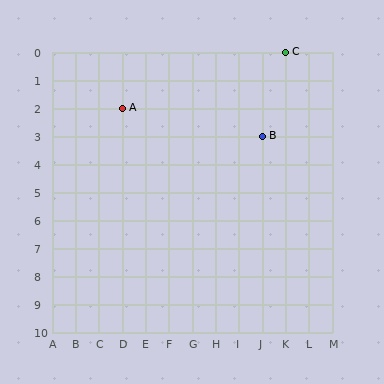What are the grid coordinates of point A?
Point A is at grid coordinates (D, 2).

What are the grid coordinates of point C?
Point C is at grid coordinates (K, 0).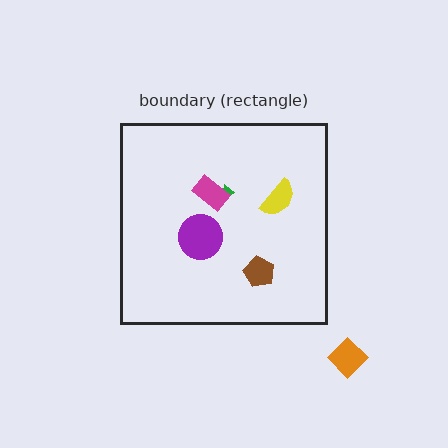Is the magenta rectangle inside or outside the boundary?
Inside.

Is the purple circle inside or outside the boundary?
Inside.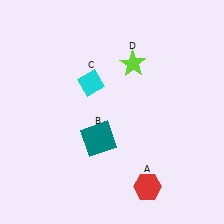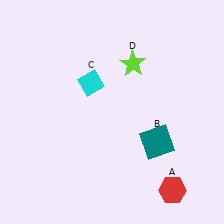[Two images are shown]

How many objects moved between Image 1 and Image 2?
2 objects moved between the two images.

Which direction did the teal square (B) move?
The teal square (B) moved right.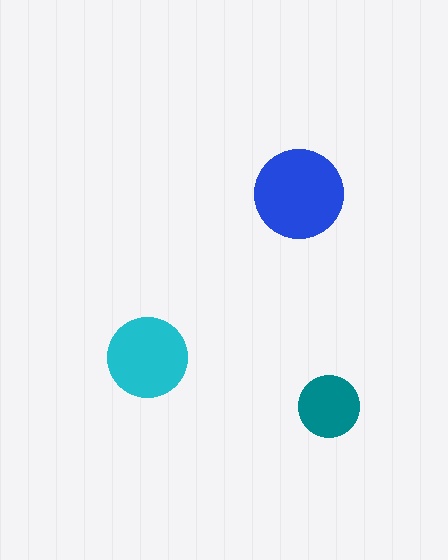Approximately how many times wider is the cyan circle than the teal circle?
About 1.5 times wider.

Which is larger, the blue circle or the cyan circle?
The blue one.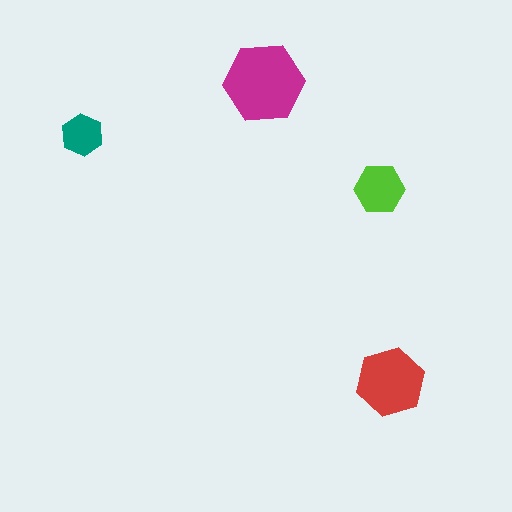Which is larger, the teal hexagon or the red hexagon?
The red one.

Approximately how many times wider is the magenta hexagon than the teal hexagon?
About 2 times wider.